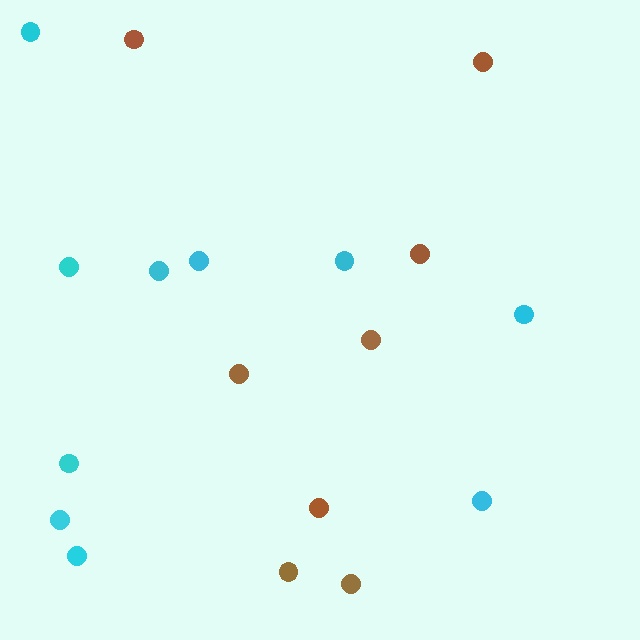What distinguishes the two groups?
There are 2 groups: one group of cyan circles (10) and one group of brown circles (8).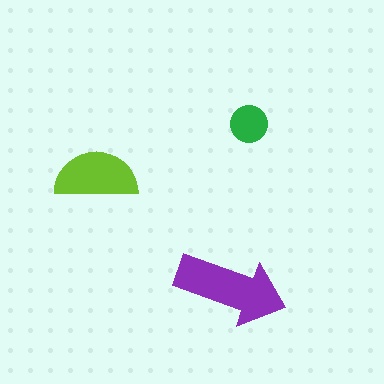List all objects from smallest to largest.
The green circle, the lime semicircle, the purple arrow.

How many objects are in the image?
There are 3 objects in the image.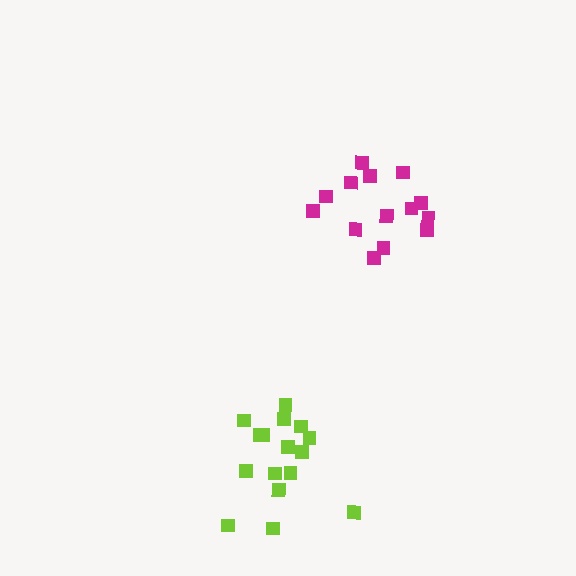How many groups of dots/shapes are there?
There are 2 groups.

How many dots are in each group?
Group 1: 17 dots, Group 2: 14 dots (31 total).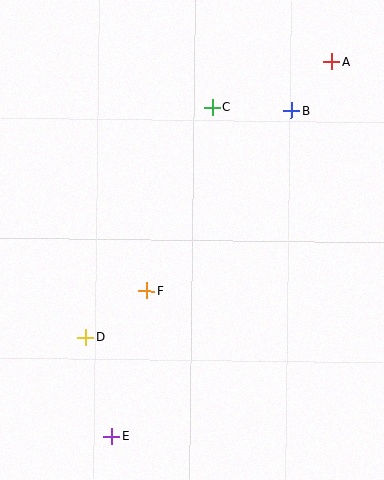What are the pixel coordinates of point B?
Point B is at (291, 111).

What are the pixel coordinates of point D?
Point D is at (86, 337).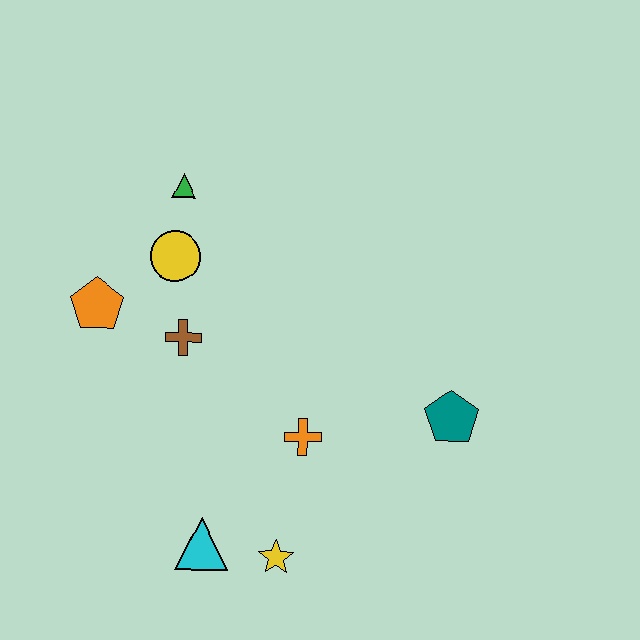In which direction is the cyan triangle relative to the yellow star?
The cyan triangle is to the left of the yellow star.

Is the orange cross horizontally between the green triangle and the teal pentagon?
Yes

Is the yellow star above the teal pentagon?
No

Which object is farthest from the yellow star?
The green triangle is farthest from the yellow star.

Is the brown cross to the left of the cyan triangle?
Yes